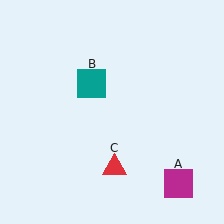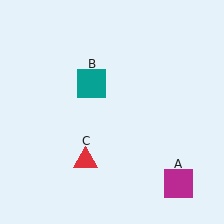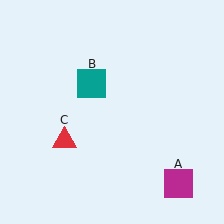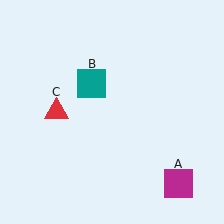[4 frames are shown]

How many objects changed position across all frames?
1 object changed position: red triangle (object C).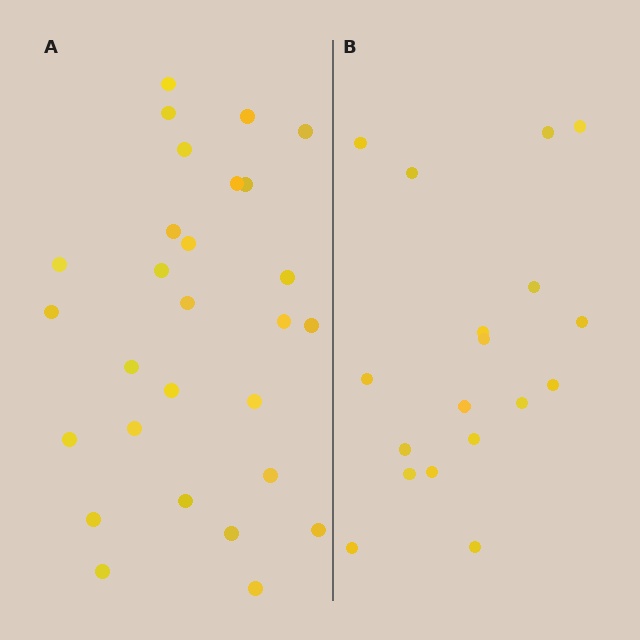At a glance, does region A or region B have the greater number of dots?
Region A (the left region) has more dots.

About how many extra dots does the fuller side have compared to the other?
Region A has roughly 10 or so more dots than region B.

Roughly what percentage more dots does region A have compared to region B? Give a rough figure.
About 55% more.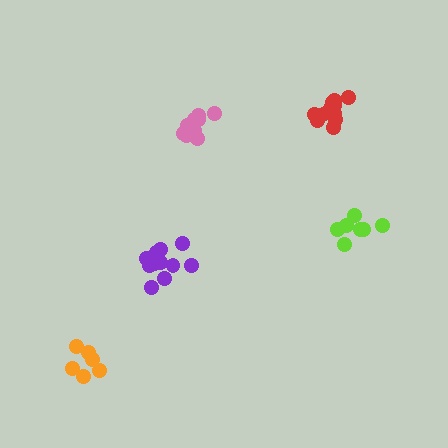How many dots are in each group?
Group 1: 9 dots, Group 2: 12 dots, Group 3: 12 dots, Group 4: 7 dots, Group 5: 6 dots (46 total).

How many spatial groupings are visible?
There are 5 spatial groupings.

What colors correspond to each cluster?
The clusters are colored: pink, purple, red, lime, orange.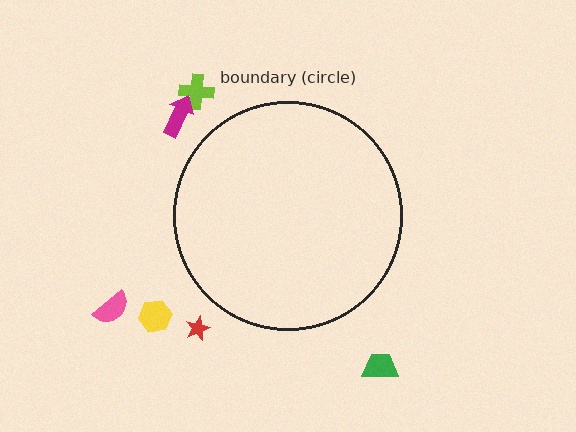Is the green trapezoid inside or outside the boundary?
Outside.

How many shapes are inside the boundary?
0 inside, 6 outside.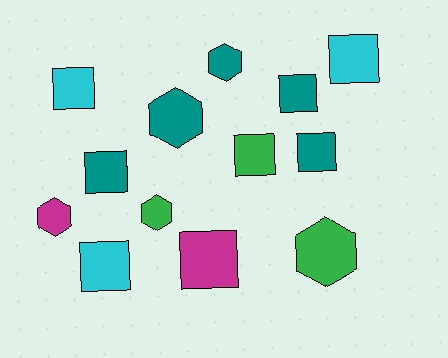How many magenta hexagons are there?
There is 1 magenta hexagon.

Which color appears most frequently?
Teal, with 5 objects.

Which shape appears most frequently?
Square, with 8 objects.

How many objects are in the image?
There are 13 objects.